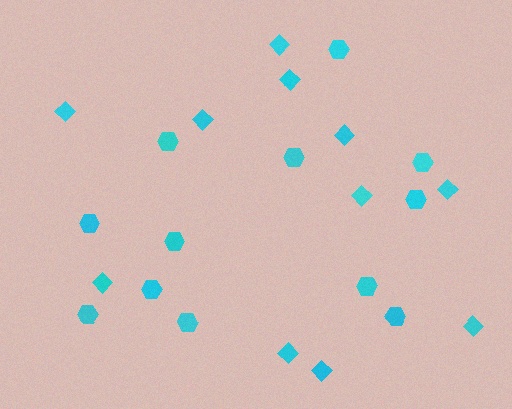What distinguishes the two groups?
There are 2 groups: one group of hexagons (12) and one group of diamonds (11).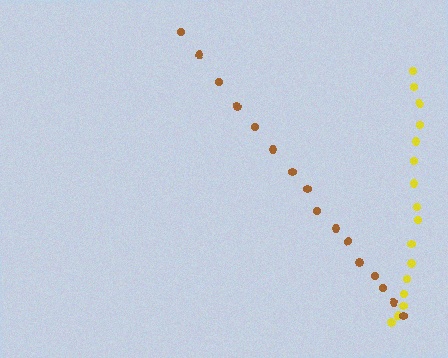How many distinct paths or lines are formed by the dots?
There are 2 distinct paths.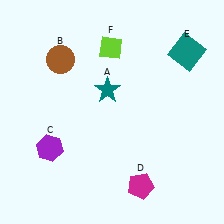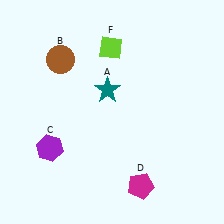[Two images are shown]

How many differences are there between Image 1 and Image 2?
There is 1 difference between the two images.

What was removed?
The teal square (E) was removed in Image 2.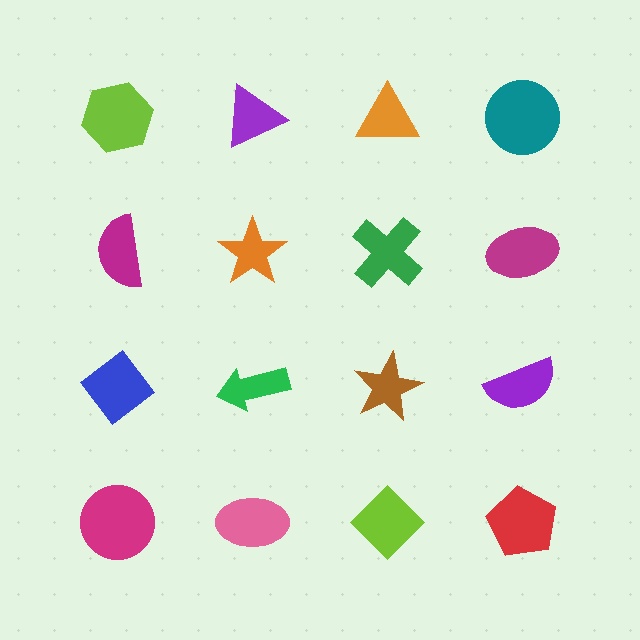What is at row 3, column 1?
A blue diamond.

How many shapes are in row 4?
4 shapes.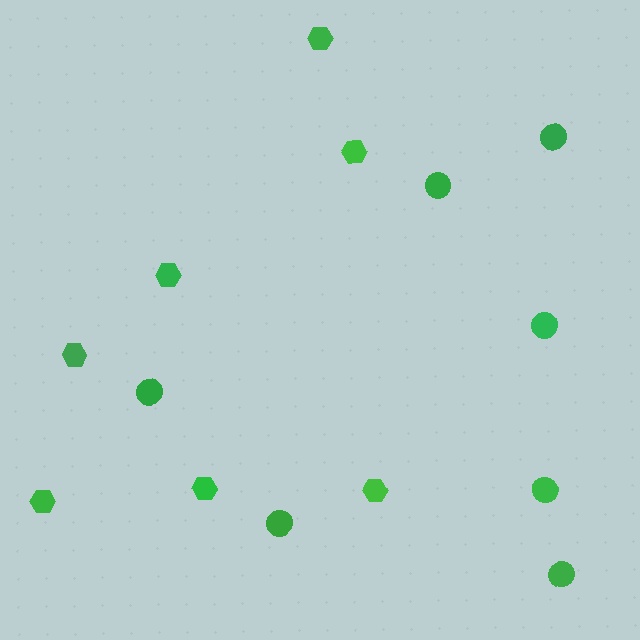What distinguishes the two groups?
There are 2 groups: one group of hexagons (7) and one group of circles (7).